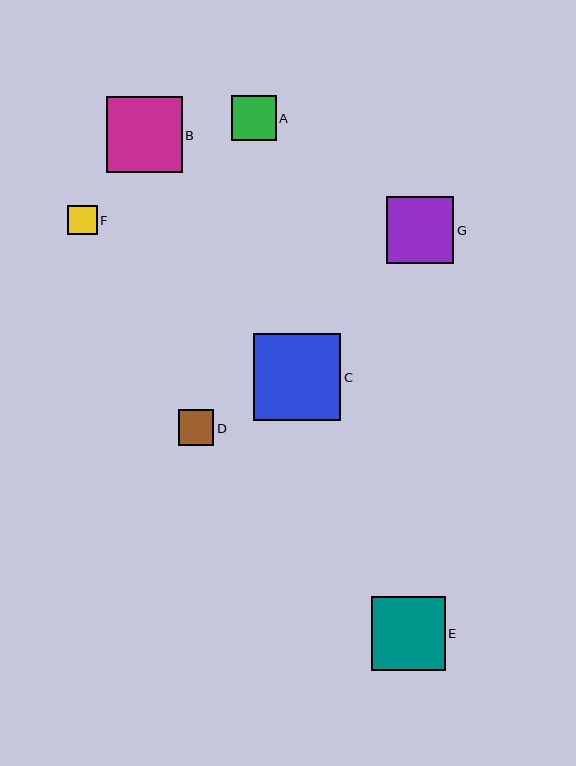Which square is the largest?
Square C is the largest with a size of approximately 87 pixels.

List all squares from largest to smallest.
From largest to smallest: C, B, E, G, A, D, F.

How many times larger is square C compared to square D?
Square C is approximately 2.5 times the size of square D.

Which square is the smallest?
Square F is the smallest with a size of approximately 30 pixels.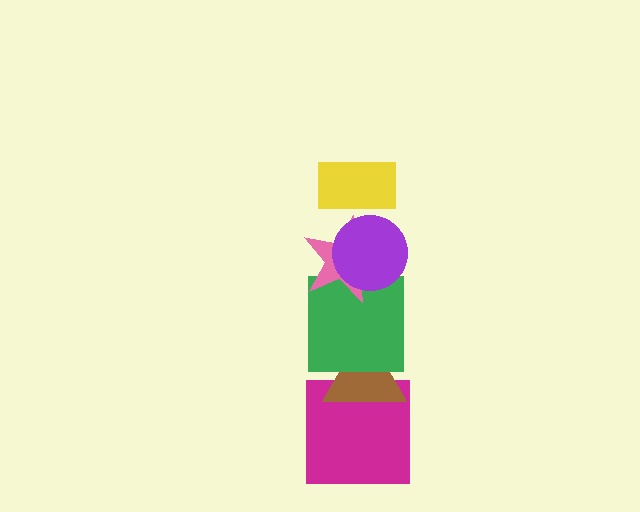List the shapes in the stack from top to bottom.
From top to bottom: the yellow rectangle, the purple circle, the pink star, the green square, the brown triangle, the magenta square.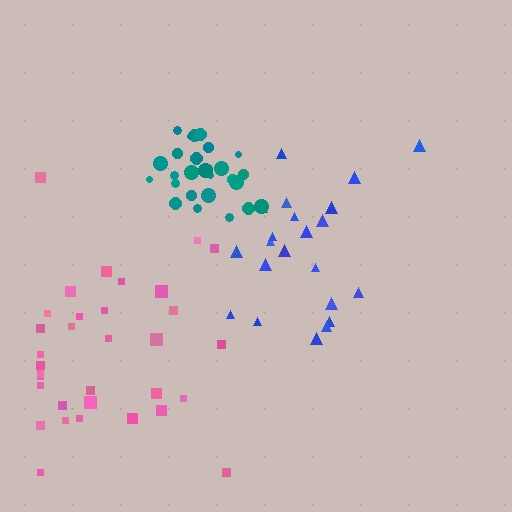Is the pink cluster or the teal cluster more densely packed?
Teal.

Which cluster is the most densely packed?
Teal.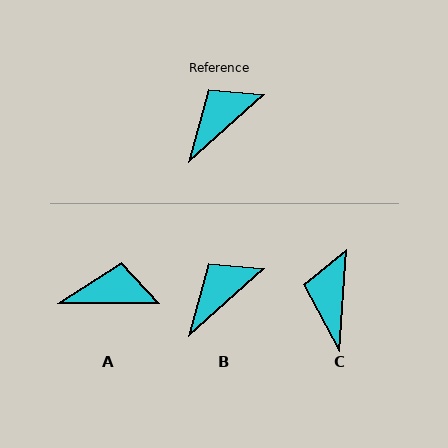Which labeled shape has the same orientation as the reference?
B.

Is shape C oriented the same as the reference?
No, it is off by about 44 degrees.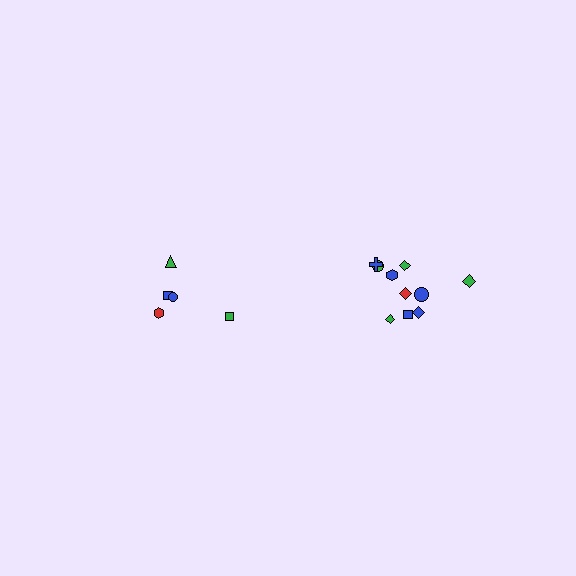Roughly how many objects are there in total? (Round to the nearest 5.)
Roughly 15 objects in total.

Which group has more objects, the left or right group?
The right group.